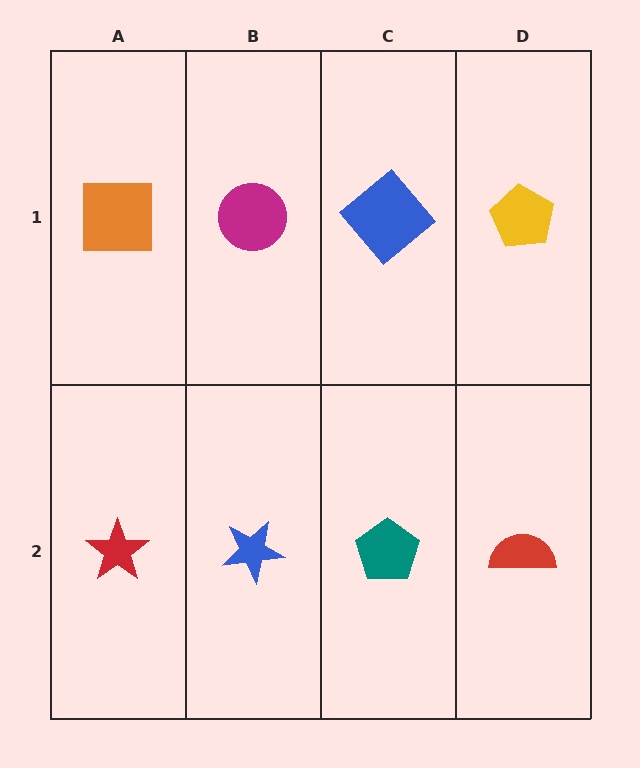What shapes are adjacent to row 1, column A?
A red star (row 2, column A), a magenta circle (row 1, column B).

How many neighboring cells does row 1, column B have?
3.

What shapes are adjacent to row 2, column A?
An orange square (row 1, column A), a blue star (row 2, column B).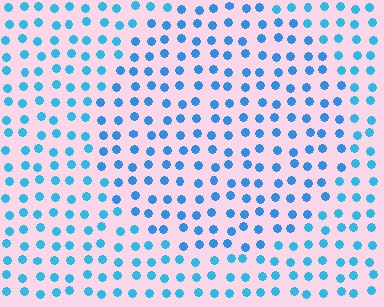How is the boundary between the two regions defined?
The boundary is defined purely by a slight shift in hue (about 15 degrees). Spacing, size, and orientation are identical on both sides.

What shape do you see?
I see a circle.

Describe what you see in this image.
The image is filled with small cyan elements in a uniform arrangement. A circle-shaped region is visible where the elements are tinted to a slightly different hue, forming a subtle color boundary.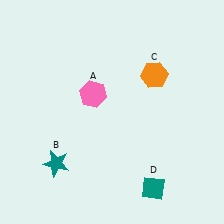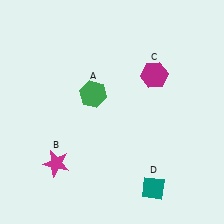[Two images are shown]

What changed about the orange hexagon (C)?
In Image 1, C is orange. In Image 2, it changed to magenta.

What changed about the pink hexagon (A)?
In Image 1, A is pink. In Image 2, it changed to green.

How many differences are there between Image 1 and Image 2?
There are 3 differences between the two images.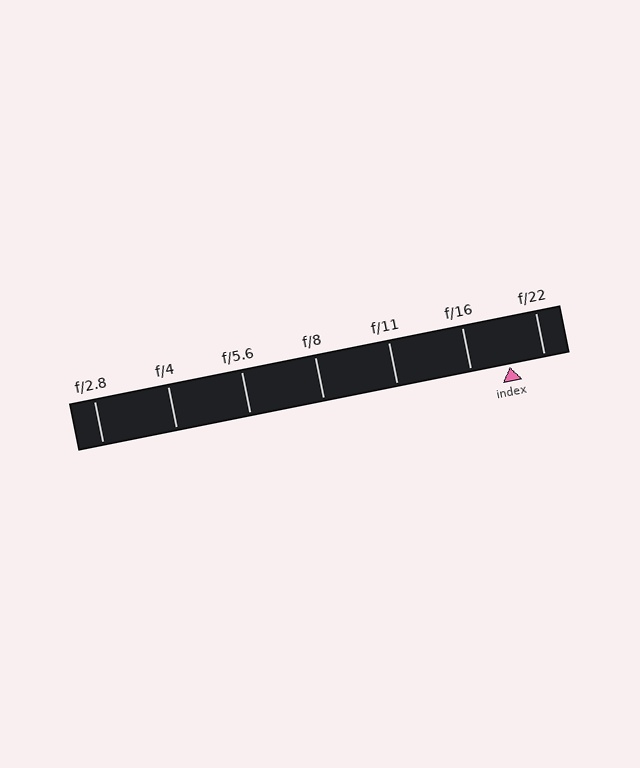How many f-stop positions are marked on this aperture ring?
There are 7 f-stop positions marked.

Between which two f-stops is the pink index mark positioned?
The index mark is between f/16 and f/22.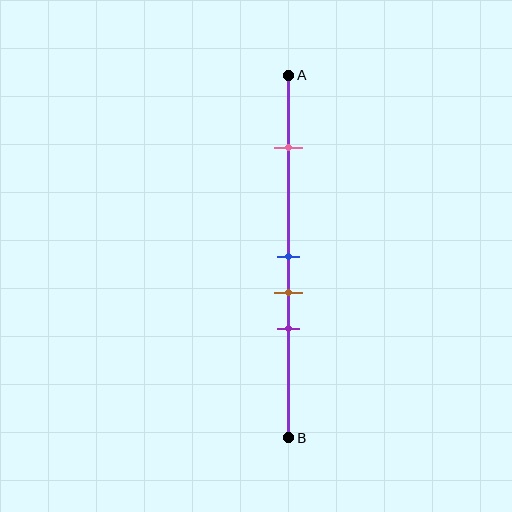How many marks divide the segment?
There are 4 marks dividing the segment.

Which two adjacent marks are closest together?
The blue and brown marks are the closest adjacent pair.